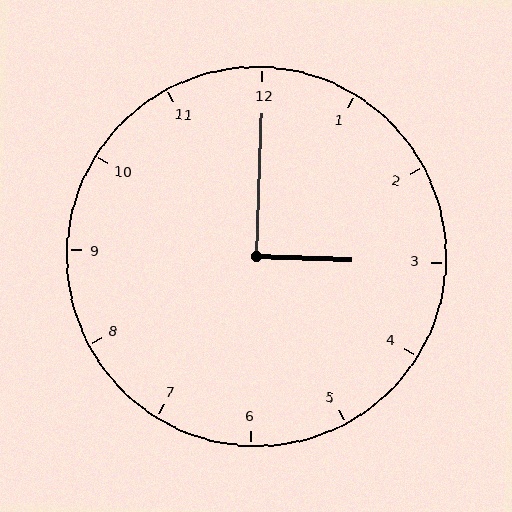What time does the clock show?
3:00.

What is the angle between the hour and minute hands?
Approximately 90 degrees.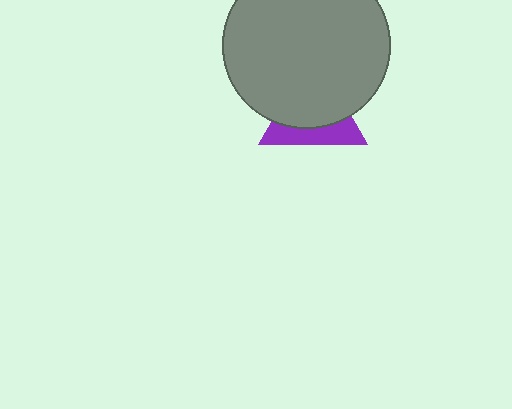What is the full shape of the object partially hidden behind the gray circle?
The partially hidden object is a purple triangle.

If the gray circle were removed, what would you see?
You would see the complete purple triangle.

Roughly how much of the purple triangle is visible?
A small part of it is visible (roughly 38%).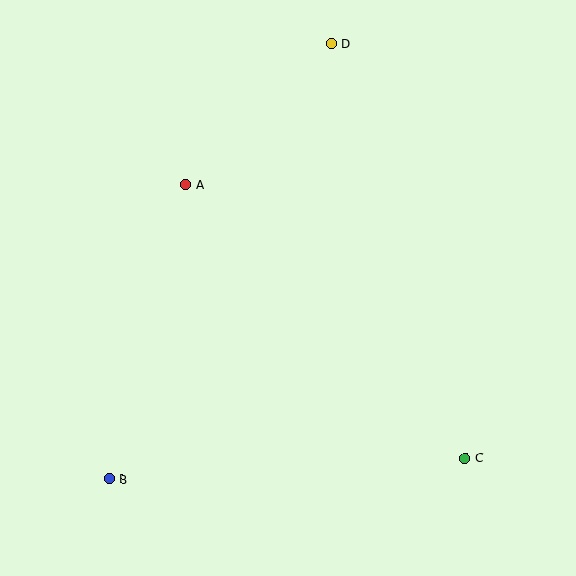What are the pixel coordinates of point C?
Point C is at (465, 458).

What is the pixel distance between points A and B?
The distance between A and B is 304 pixels.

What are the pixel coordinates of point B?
Point B is at (109, 479).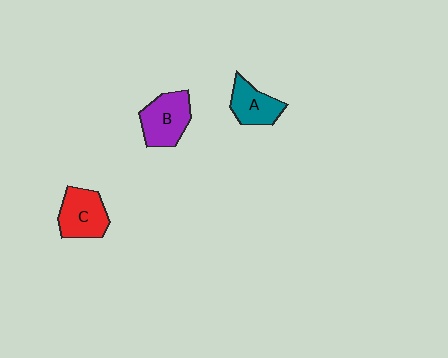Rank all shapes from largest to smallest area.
From largest to smallest: B (purple), C (red), A (teal).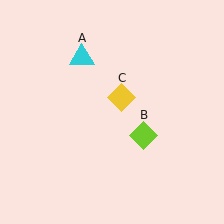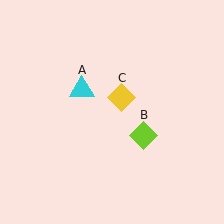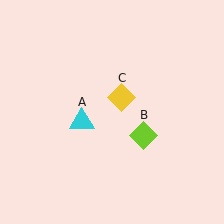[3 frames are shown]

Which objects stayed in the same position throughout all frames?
Lime diamond (object B) and yellow diamond (object C) remained stationary.